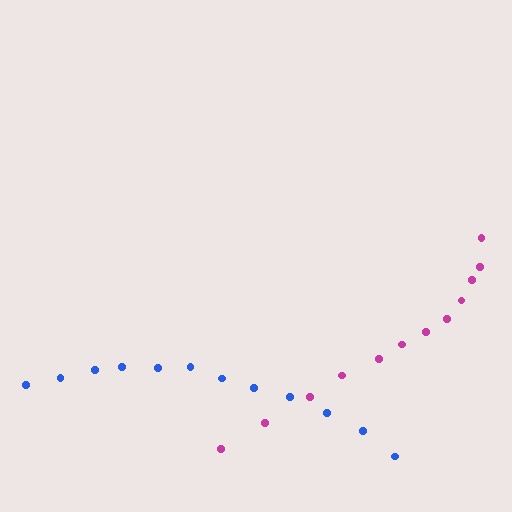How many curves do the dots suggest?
There are 2 distinct paths.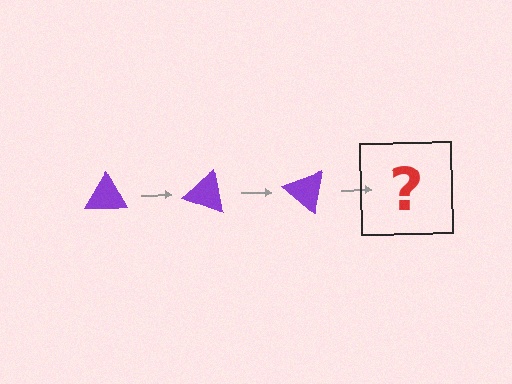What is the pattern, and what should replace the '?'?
The pattern is that the triangle rotates 20 degrees each step. The '?' should be a purple triangle rotated 60 degrees.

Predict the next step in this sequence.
The next step is a purple triangle rotated 60 degrees.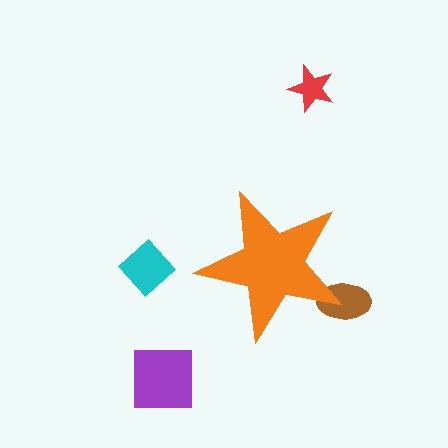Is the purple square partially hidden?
No, the purple square is fully visible.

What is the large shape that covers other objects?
An orange star.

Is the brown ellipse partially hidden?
Yes, the brown ellipse is partially hidden behind the orange star.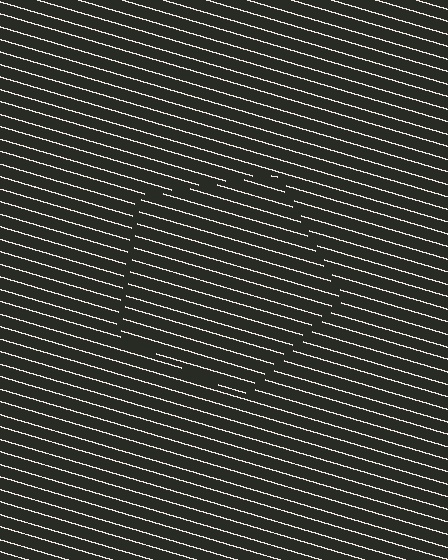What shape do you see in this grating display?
An illusory pentagon. The interior of the shape contains the same grating, shifted by half a period — the contour is defined by the phase discontinuity where line-ends from the inner and outer gratings abut.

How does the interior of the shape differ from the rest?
The interior of the shape contains the same grating, shifted by half a period — the contour is defined by the phase discontinuity where line-ends from the inner and outer gratings abut.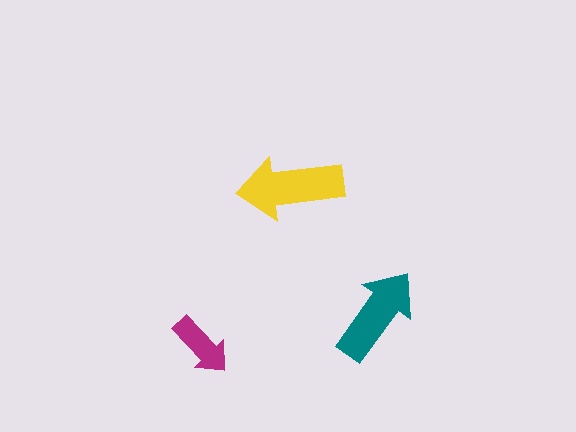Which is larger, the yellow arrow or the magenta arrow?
The yellow one.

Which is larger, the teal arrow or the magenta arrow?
The teal one.